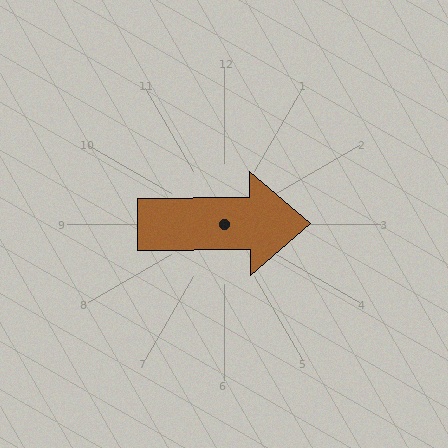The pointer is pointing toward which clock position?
Roughly 3 o'clock.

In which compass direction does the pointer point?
East.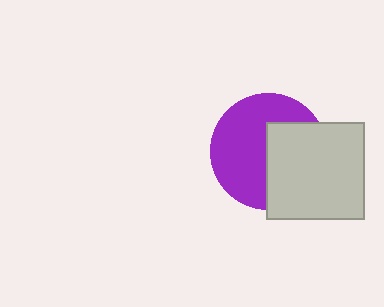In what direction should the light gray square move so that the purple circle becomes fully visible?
The light gray square should move right. That is the shortest direction to clear the overlap and leave the purple circle fully visible.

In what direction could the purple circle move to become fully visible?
The purple circle could move left. That would shift it out from behind the light gray square entirely.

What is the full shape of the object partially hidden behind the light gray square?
The partially hidden object is a purple circle.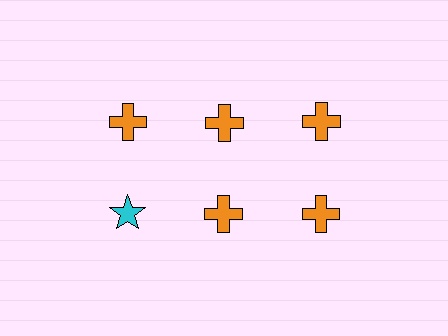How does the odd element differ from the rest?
It differs in both color (cyan instead of orange) and shape (star instead of cross).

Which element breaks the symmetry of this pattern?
The cyan star in the second row, leftmost column breaks the symmetry. All other shapes are orange crosses.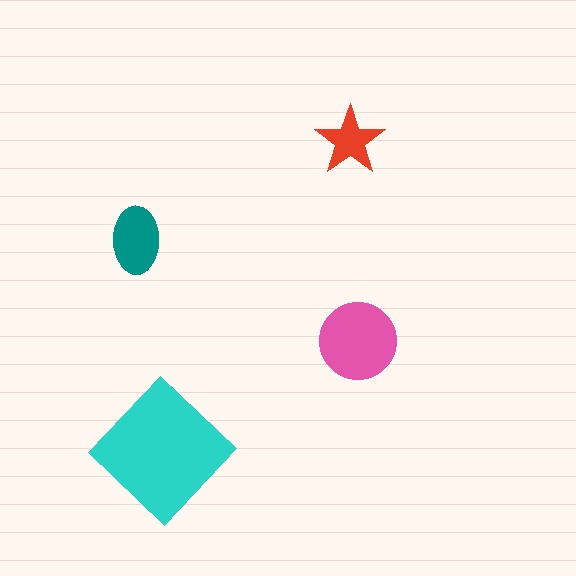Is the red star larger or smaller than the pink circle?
Smaller.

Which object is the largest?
The cyan diamond.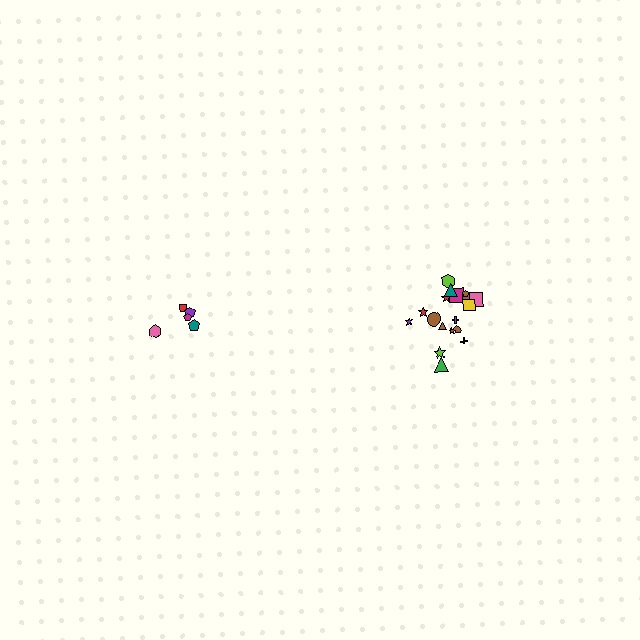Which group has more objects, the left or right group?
The right group.